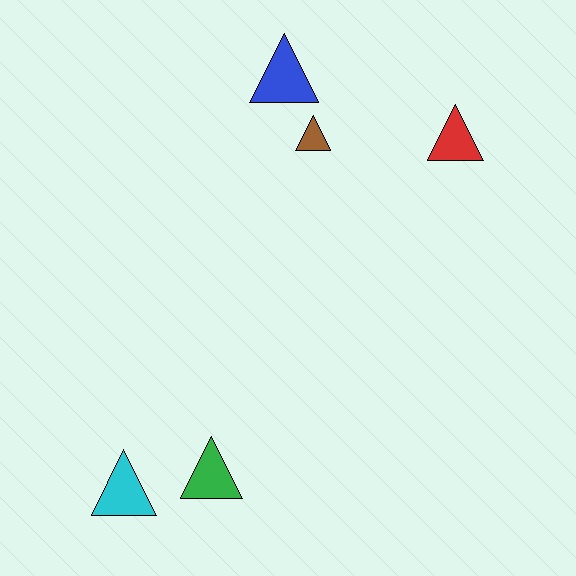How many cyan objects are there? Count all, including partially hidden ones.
There is 1 cyan object.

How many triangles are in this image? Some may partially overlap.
There are 5 triangles.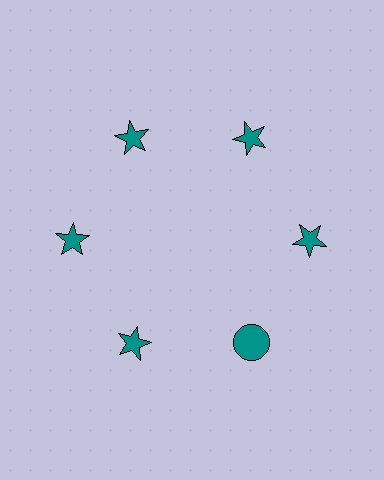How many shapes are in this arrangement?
There are 6 shapes arranged in a ring pattern.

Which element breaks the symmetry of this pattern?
The teal circle at roughly the 5 o'clock position breaks the symmetry. All other shapes are teal stars.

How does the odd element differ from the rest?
It has a different shape: circle instead of star.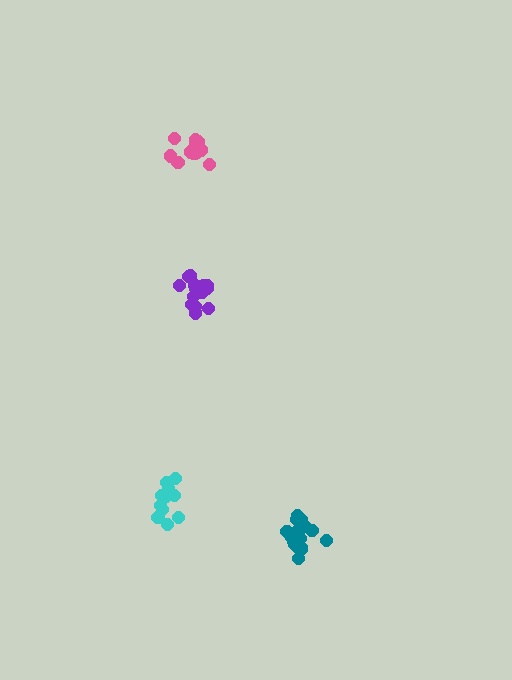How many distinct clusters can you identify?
There are 4 distinct clusters.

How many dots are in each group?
Group 1: 11 dots, Group 2: 17 dots, Group 3: 16 dots, Group 4: 12 dots (56 total).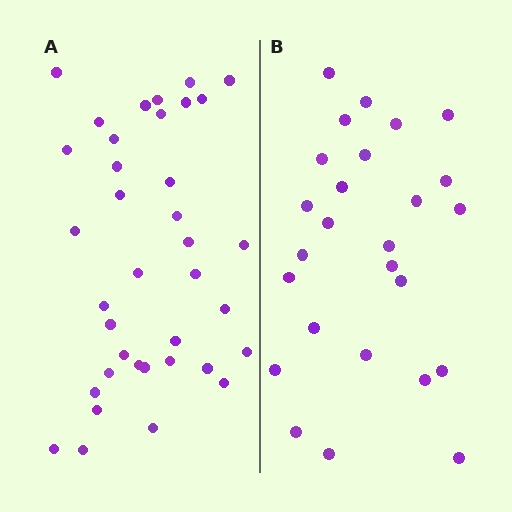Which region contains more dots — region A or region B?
Region A (the left region) has more dots.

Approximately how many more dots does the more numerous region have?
Region A has roughly 12 or so more dots than region B.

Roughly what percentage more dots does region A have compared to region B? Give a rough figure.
About 40% more.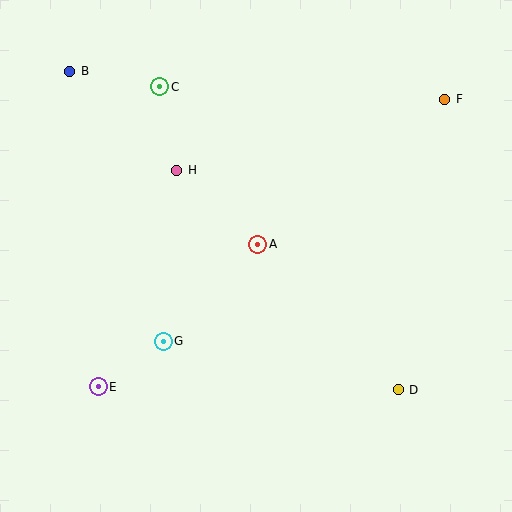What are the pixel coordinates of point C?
Point C is at (160, 87).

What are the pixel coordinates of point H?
Point H is at (177, 170).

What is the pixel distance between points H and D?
The distance between H and D is 312 pixels.